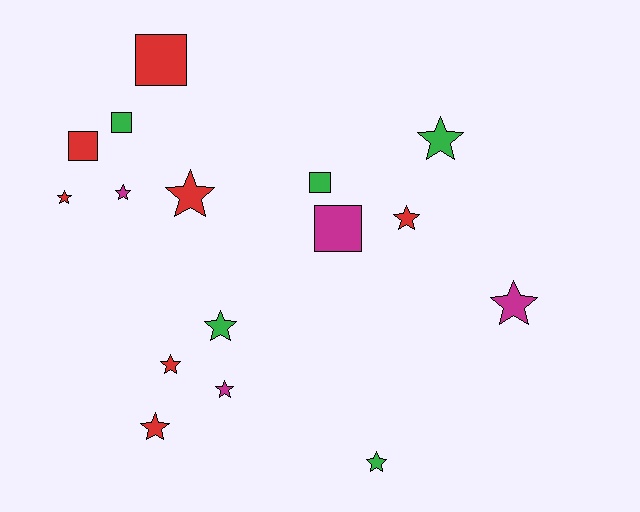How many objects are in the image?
There are 16 objects.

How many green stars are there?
There are 3 green stars.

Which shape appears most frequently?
Star, with 11 objects.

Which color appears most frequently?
Red, with 7 objects.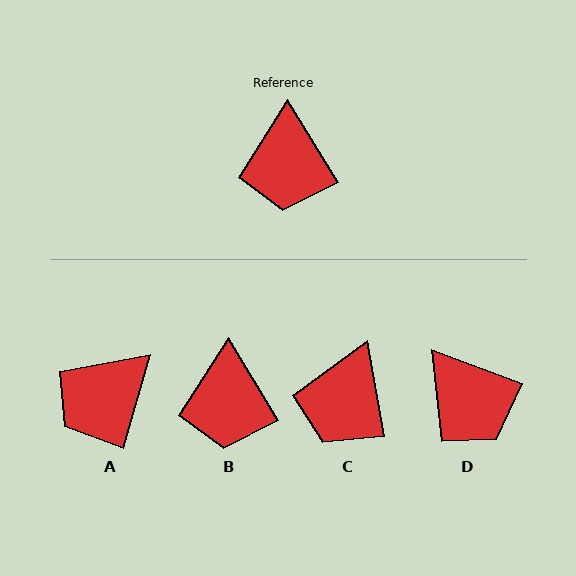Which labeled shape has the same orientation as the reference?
B.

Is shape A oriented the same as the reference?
No, it is off by about 47 degrees.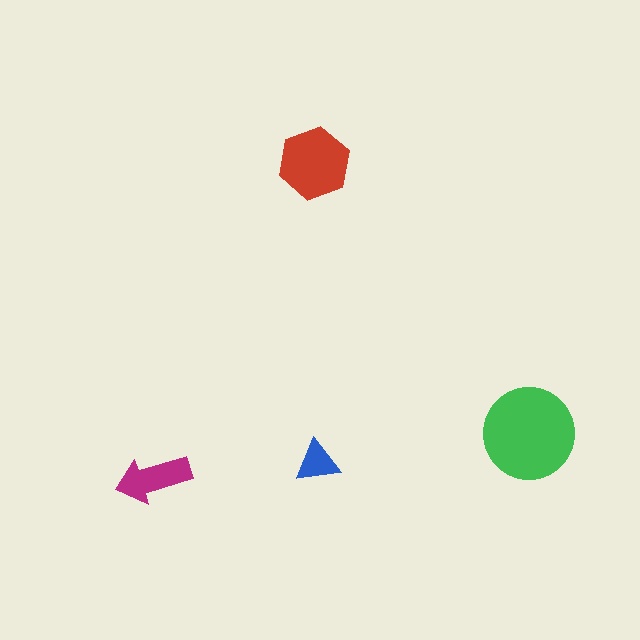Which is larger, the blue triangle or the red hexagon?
The red hexagon.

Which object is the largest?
The green circle.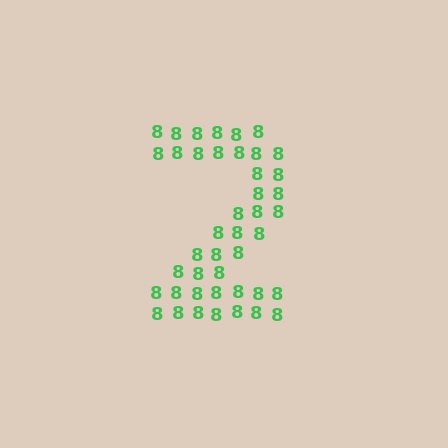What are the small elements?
The small elements are digit 8's.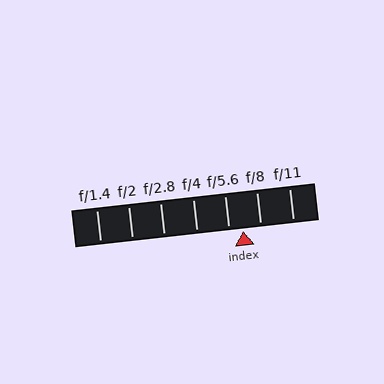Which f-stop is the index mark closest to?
The index mark is closest to f/5.6.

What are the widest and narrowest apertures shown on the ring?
The widest aperture shown is f/1.4 and the narrowest is f/11.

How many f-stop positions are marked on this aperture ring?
There are 7 f-stop positions marked.